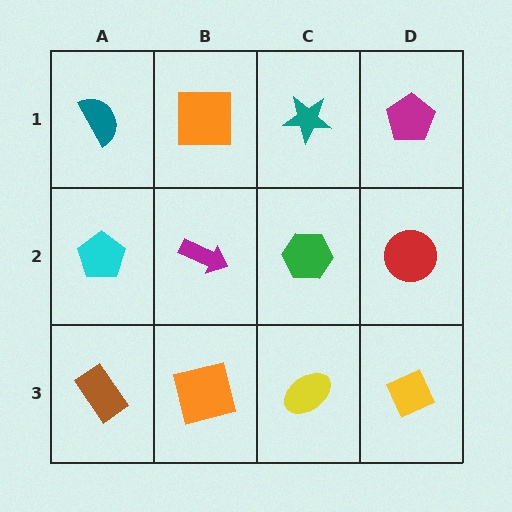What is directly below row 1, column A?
A cyan pentagon.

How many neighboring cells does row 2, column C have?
4.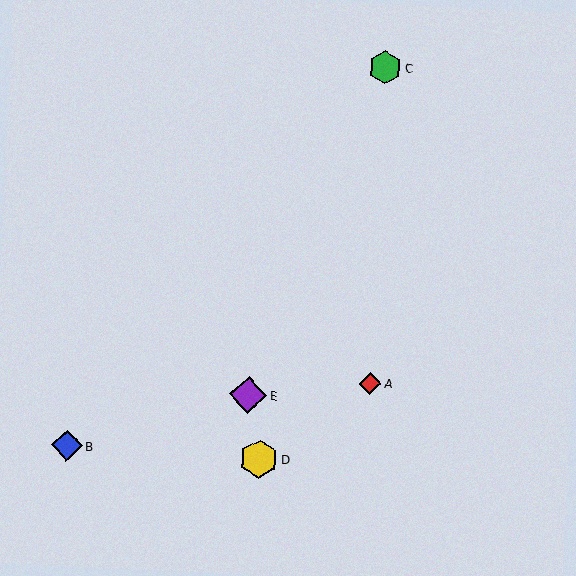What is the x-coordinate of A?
Object A is at x≈370.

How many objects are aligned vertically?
2 objects (A, C) are aligned vertically.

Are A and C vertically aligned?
Yes, both are at x≈370.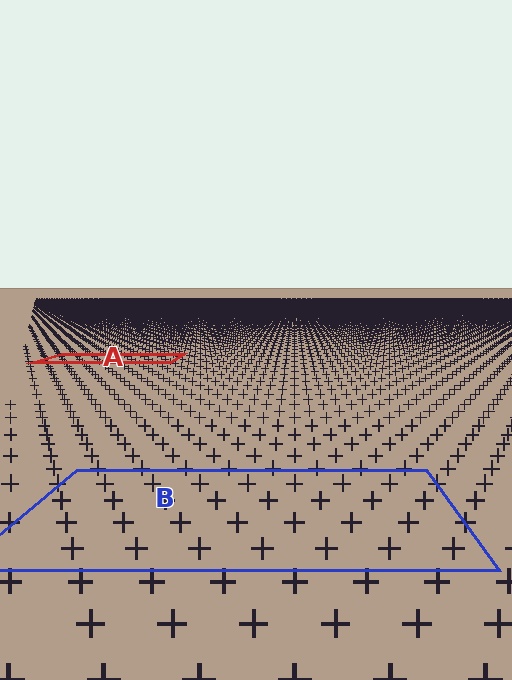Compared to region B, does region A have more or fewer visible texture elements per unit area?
Region A has more texture elements per unit area — they are packed more densely because it is farther away.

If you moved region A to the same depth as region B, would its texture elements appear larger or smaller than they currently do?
They would appear larger. At a closer depth, the same texture elements are projected at a bigger on-screen size.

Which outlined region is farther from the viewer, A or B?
Region A is farther from the viewer — the texture elements inside it appear smaller and more densely packed.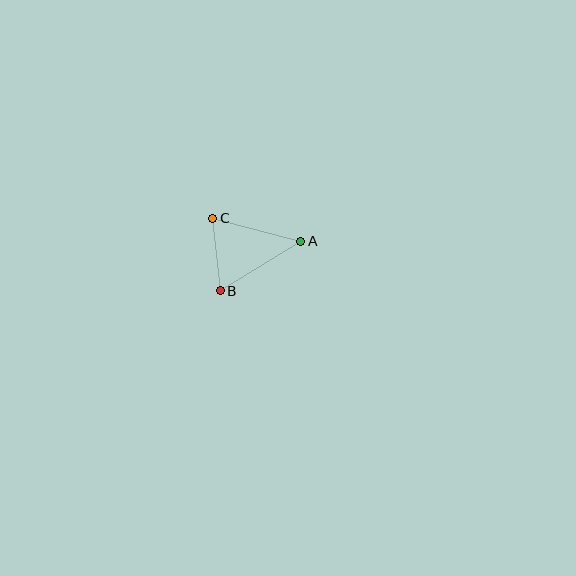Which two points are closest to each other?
Points B and C are closest to each other.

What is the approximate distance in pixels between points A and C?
The distance between A and C is approximately 91 pixels.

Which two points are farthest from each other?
Points A and B are farthest from each other.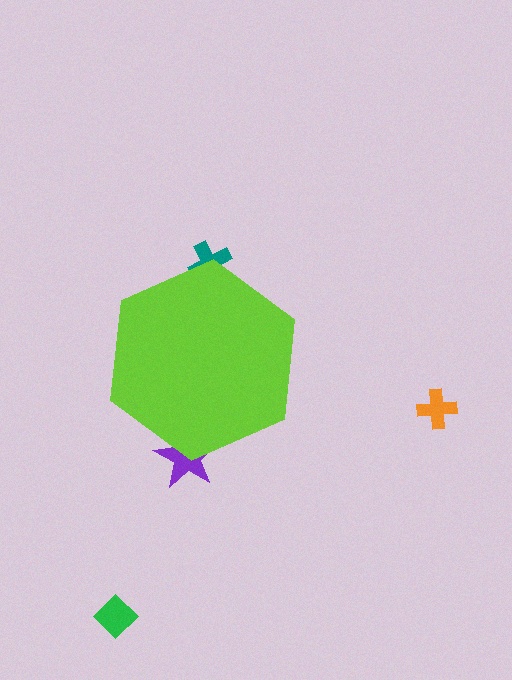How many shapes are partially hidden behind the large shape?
2 shapes are partially hidden.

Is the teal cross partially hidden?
Yes, the teal cross is partially hidden behind the lime hexagon.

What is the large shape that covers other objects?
A lime hexagon.